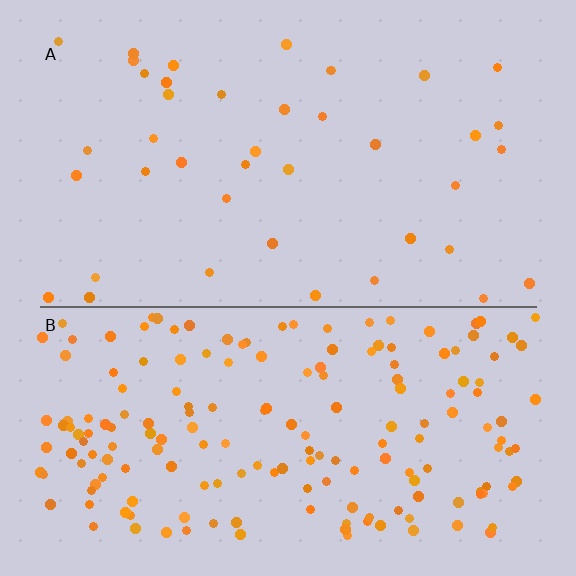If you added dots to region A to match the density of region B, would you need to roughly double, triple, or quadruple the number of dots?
Approximately quadruple.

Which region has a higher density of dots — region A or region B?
B (the bottom).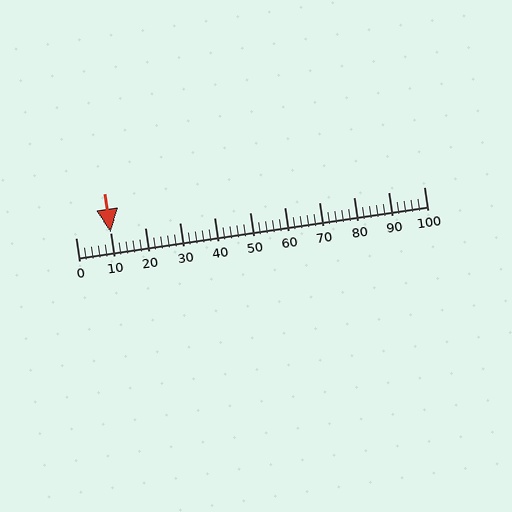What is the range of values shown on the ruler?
The ruler shows values from 0 to 100.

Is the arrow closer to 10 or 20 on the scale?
The arrow is closer to 10.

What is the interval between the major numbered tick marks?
The major tick marks are spaced 10 units apart.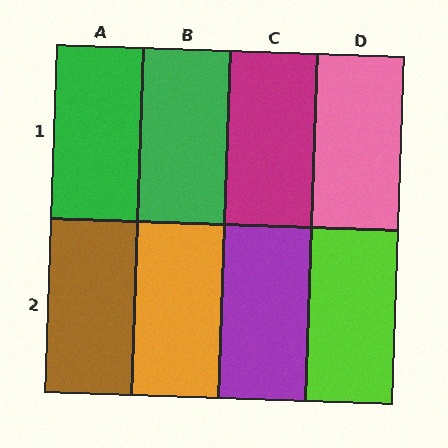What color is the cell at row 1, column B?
Green.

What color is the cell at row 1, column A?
Green.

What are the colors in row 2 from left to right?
Brown, orange, purple, lime.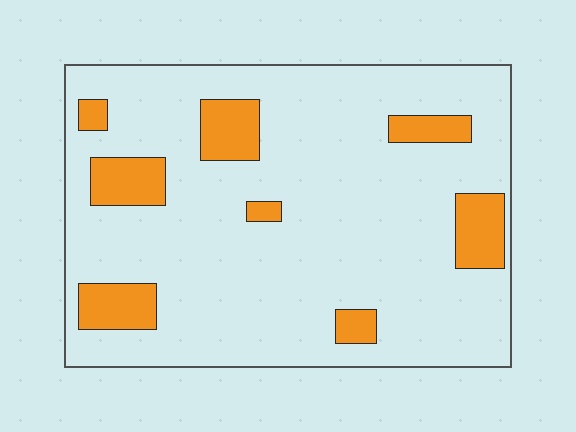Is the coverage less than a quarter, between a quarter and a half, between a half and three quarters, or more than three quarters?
Less than a quarter.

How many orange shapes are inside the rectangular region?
8.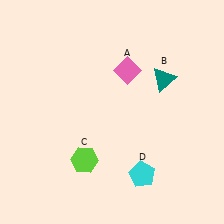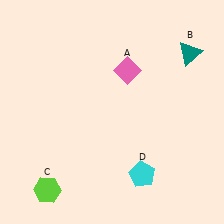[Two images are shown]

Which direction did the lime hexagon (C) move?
The lime hexagon (C) moved left.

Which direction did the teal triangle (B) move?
The teal triangle (B) moved right.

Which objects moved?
The objects that moved are: the teal triangle (B), the lime hexagon (C).